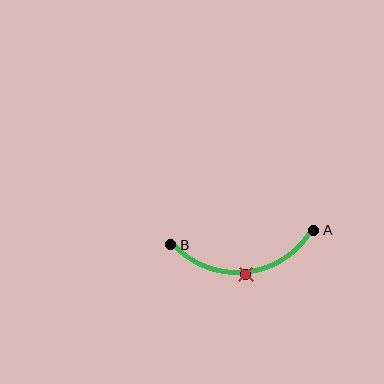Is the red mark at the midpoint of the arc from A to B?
Yes. The red mark lies on the arc at equal arc-length from both A and B — it is the arc midpoint.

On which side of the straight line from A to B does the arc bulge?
The arc bulges below the straight line connecting A and B.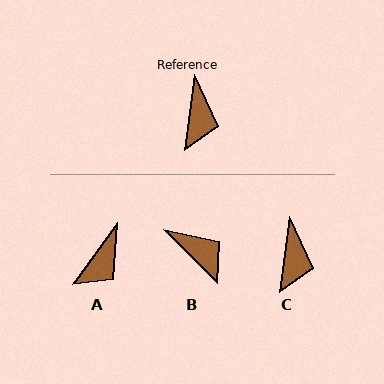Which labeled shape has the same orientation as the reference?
C.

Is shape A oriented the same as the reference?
No, it is off by about 29 degrees.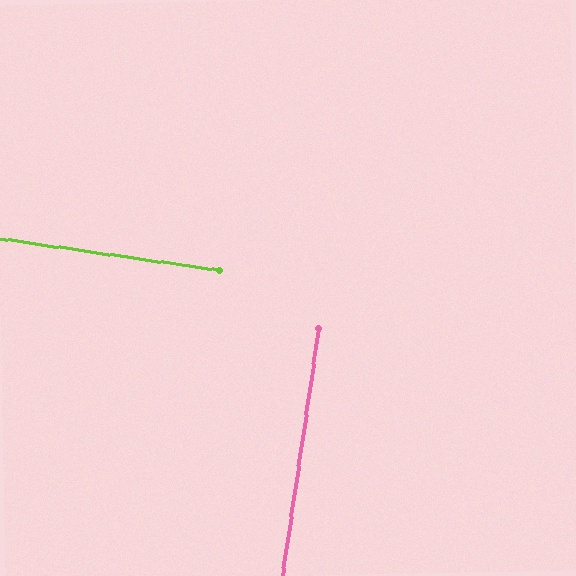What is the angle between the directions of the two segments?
Approximately 90 degrees.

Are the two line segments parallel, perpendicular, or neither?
Perpendicular — they meet at approximately 90°.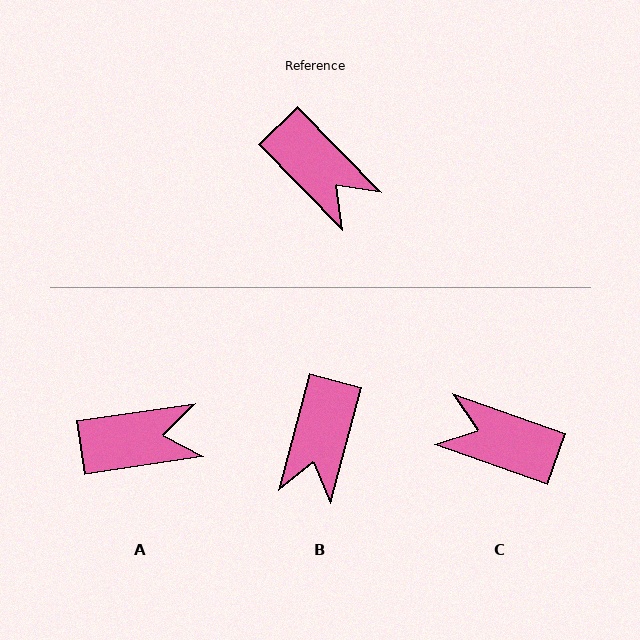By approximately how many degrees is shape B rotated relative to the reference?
Approximately 59 degrees clockwise.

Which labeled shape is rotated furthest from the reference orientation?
C, about 154 degrees away.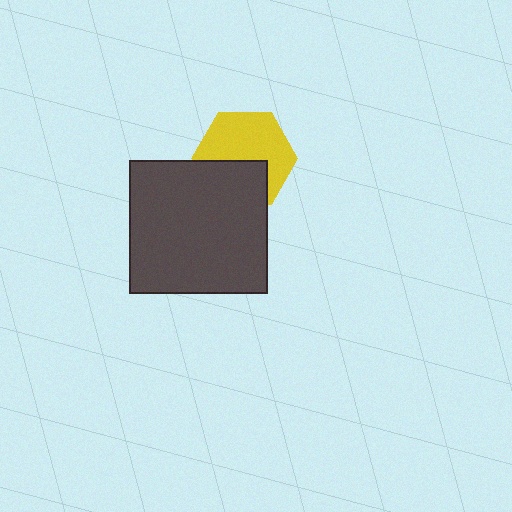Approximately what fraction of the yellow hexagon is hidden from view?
Roughly 38% of the yellow hexagon is hidden behind the dark gray rectangle.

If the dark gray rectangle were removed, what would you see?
You would see the complete yellow hexagon.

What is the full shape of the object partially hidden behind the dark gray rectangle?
The partially hidden object is a yellow hexagon.